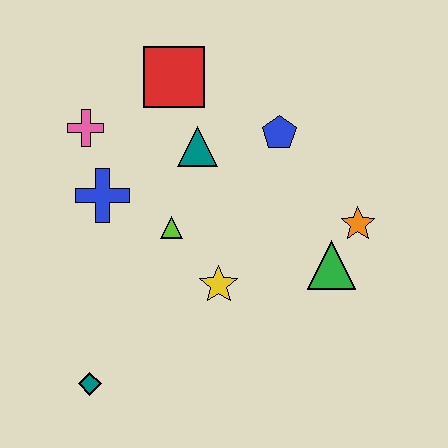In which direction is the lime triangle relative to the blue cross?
The lime triangle is to the right of the blue cross.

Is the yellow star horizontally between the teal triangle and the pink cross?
No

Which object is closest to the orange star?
The green triangle is closest to the orange star.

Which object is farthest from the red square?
The teal diamond is farthest from the red square.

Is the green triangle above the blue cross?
No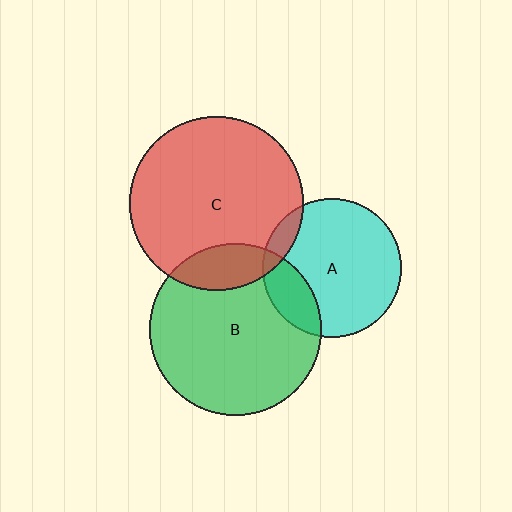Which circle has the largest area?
Circle C (red).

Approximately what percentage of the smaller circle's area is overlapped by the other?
Approximately 10%.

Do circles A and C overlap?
Yes.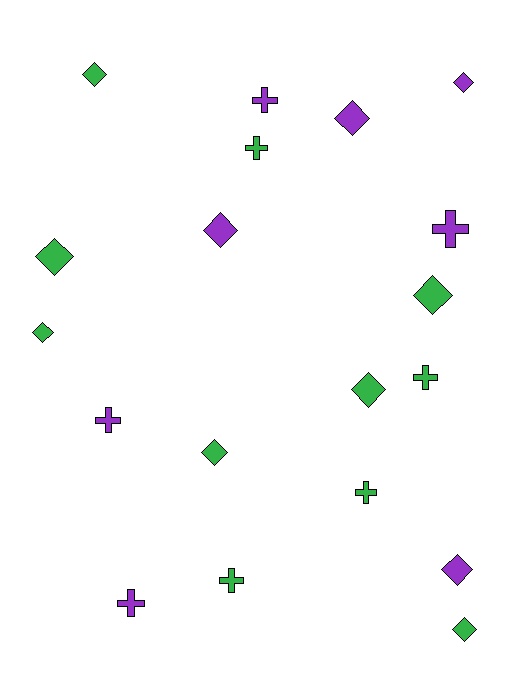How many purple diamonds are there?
There are 4 purple diamonds.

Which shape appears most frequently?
Diamond, with 11 objects.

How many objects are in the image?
There are 19 objects.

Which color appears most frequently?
Green, with 11 objects.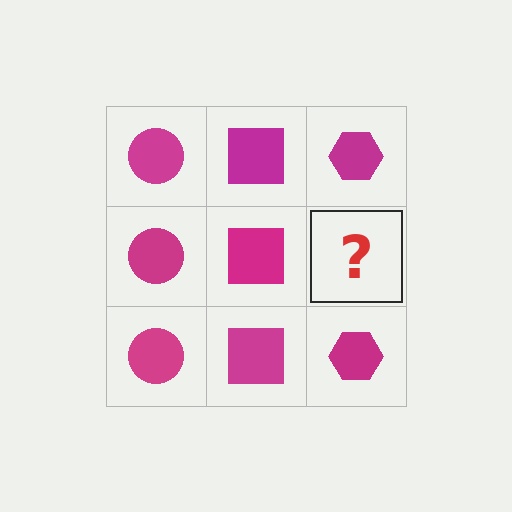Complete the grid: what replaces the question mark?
The question mark should be replaced with a magenta hexagon.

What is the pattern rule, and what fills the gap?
The rule is that each column has a consistent shape. The gap should be filled with a magenta hexagon.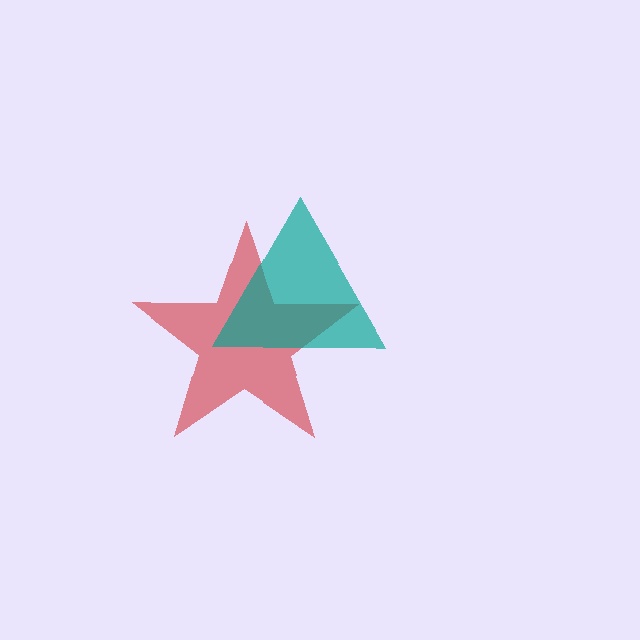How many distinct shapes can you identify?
There are 2 distinct shapes: a red star, a teal triangle.